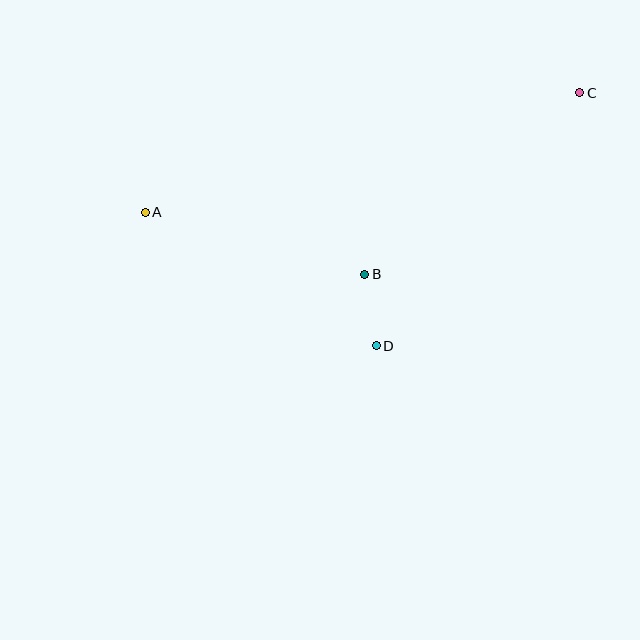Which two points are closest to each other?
Points B and D are closest to each other.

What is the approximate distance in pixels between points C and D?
The distance between C and D is approximately 325 pixels.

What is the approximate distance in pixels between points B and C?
The distance between B and C is approximately 281 pixels.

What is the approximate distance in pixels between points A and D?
The distance between A and D is approximately 267 pixels.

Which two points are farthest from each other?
Points A and C are farthest from each other.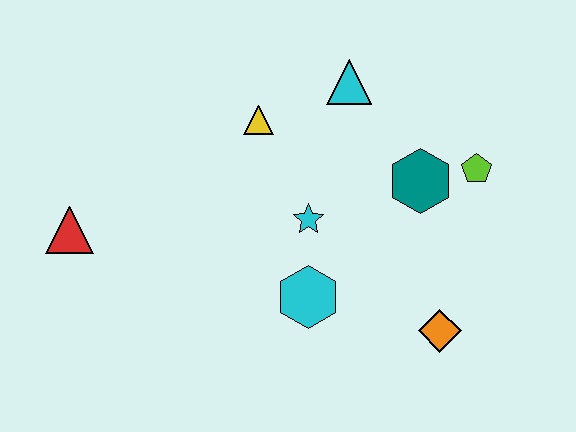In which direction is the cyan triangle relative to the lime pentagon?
The cyan triangle is to the left of the lime pentagon.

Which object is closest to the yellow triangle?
The cyan triangle is closest to the yellow triangle.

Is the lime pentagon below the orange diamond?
No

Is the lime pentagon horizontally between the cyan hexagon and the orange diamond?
No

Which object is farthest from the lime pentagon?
The red triangle is farthest from the lime pentagon.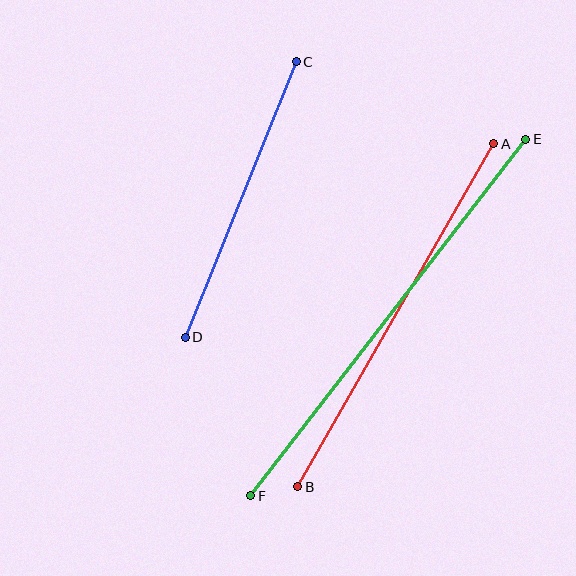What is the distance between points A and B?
The distance is approximately 395 pixels.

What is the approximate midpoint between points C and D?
The midpoint is at approximately (241, 200) pixels.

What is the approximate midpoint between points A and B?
The midpoint is at approximately (396, 315) pixels.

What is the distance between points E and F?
The distance is approximately 450 pixels.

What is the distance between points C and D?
The distance is approximately 297 pixels.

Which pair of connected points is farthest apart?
Points E and F are farthest apart.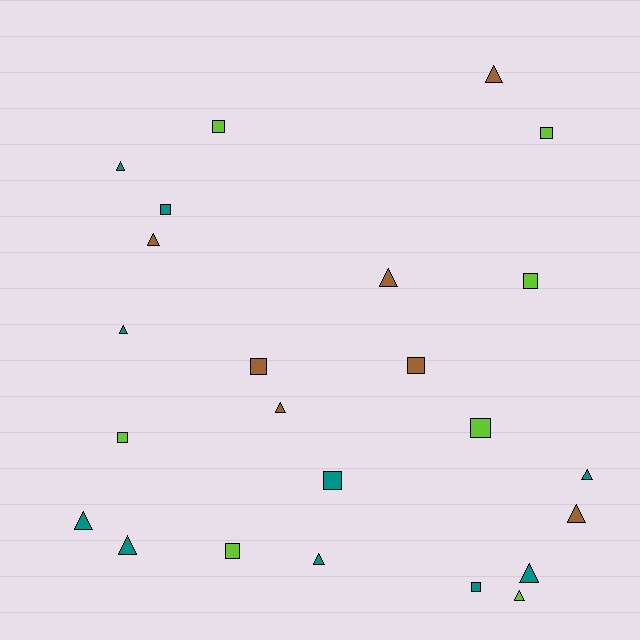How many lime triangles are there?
There is 1 lime triangle.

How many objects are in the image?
There are 24 objects.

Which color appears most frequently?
Teal, with 10 objects.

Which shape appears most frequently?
Triangle, with 13 objects.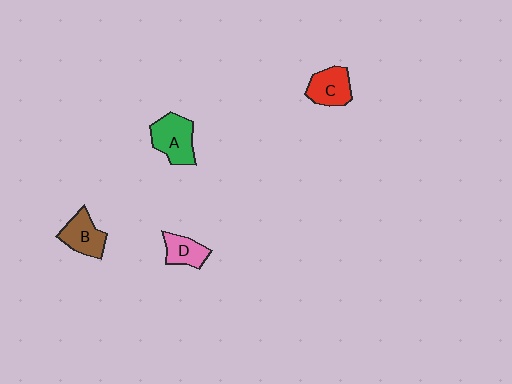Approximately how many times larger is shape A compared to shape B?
Approximately 1.2 times.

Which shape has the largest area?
Shape A (green).